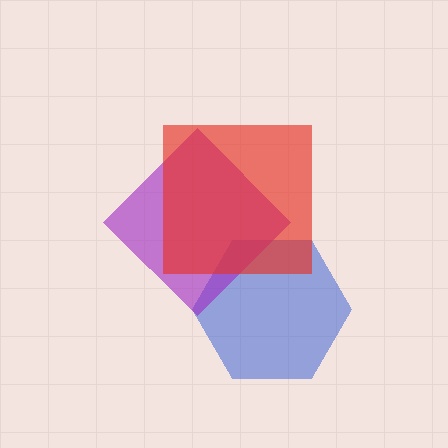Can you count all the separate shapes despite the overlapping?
Yes, there are 3 separate shapes.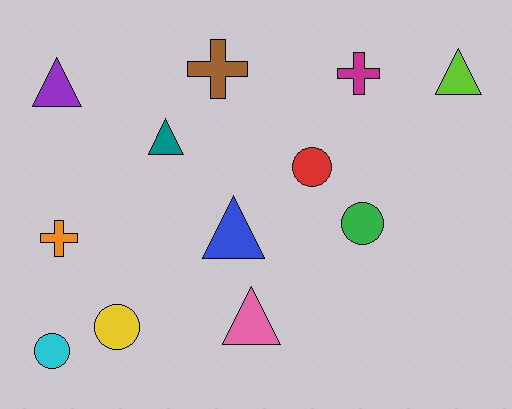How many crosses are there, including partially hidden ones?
There are 3 crosses.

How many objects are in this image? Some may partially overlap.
There are 12 objects.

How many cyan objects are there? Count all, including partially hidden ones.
There is 1 cyan object.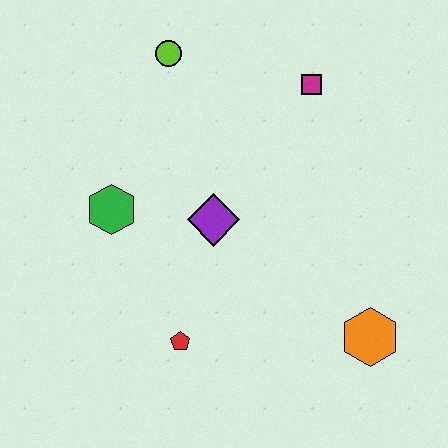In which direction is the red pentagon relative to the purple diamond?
The red pentagon is below the purple diamond.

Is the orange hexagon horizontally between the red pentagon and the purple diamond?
No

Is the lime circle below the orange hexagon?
No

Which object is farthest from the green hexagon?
The orange hexagon is farthest from the green hexagon.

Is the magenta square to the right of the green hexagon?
Yes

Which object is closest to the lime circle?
The magenta square is closest to the lime circle.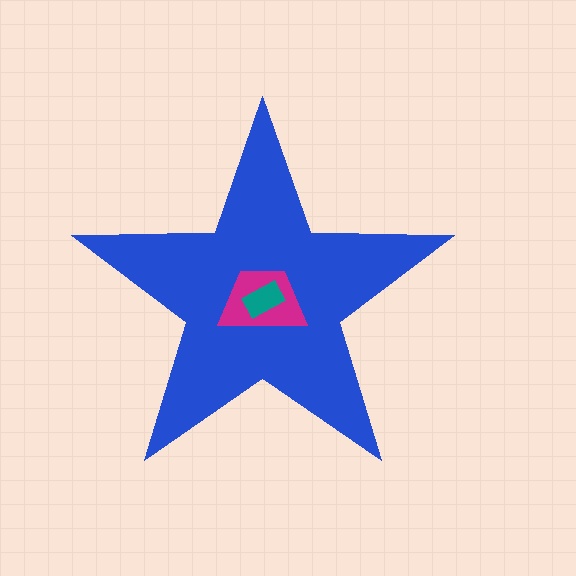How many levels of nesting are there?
3.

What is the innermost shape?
The teal rectangle.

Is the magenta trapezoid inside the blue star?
Yes.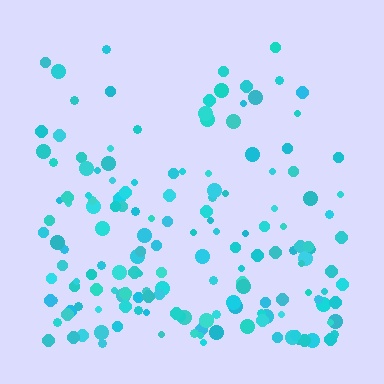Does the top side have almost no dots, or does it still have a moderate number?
Still a moderate number, just noticeably fewer than the bottom.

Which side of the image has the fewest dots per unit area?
The top.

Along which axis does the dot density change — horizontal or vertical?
Vertical.